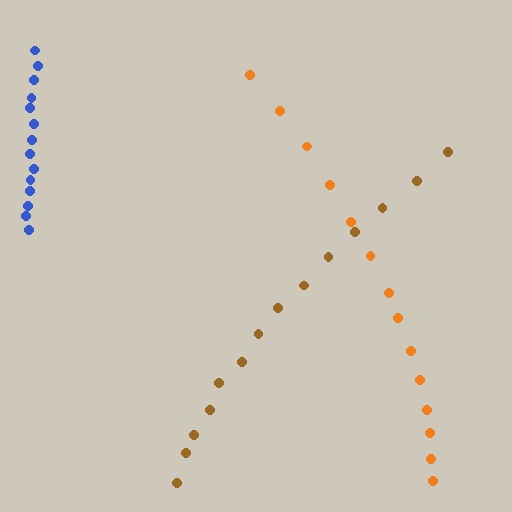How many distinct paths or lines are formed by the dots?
There are 3 distinct paths.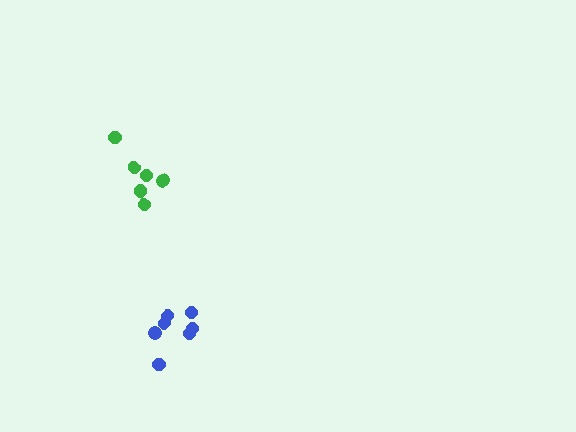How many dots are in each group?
Group 1: 7 dots, Group 2: 6 dots (13 total).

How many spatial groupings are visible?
There are 2 spatial groupings.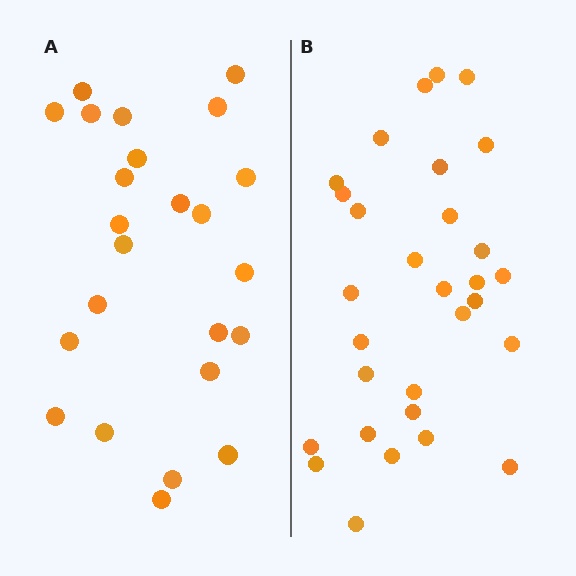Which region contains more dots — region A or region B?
Region B (the right region) has more dots.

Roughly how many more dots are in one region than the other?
Region B has about 6 more dots than region A.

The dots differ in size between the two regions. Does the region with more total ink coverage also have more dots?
No. Region A has more total ink coverage because its dots are larger, but region B actually contains more individual dots. Total area can be misleading — the number of items is what matters here.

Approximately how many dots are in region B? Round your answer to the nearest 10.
About 30 dots.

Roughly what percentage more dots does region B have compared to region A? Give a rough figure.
About 25% more.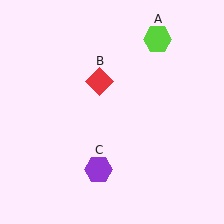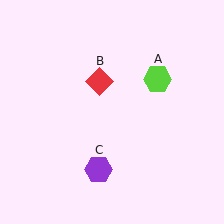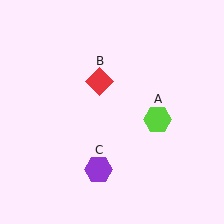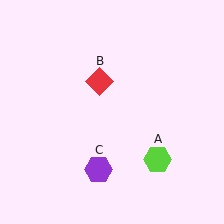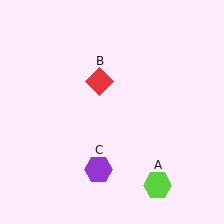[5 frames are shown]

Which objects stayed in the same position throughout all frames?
Red diamond (object B) and purple hexagon (object C) remained stationary.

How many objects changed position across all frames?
1 object changed position: lime hexagon (object A).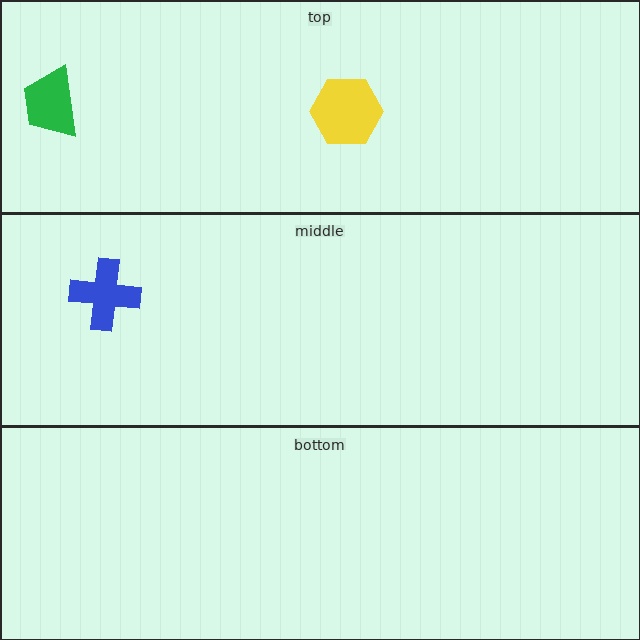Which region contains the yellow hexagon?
The top region.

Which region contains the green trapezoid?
The top region.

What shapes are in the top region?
The yellow hexagon, the green trapezoid.